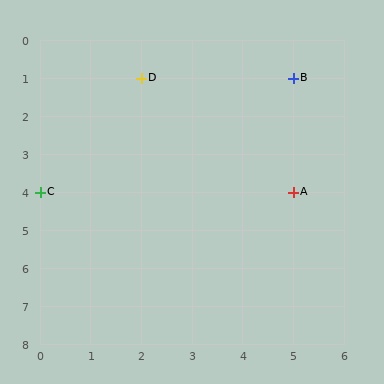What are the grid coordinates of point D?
Point D is at grid coordinates (2, 1).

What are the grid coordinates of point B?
Point B is at grid coordinates (5, 1).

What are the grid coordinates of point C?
Point C is at grid coordinates (0, 4).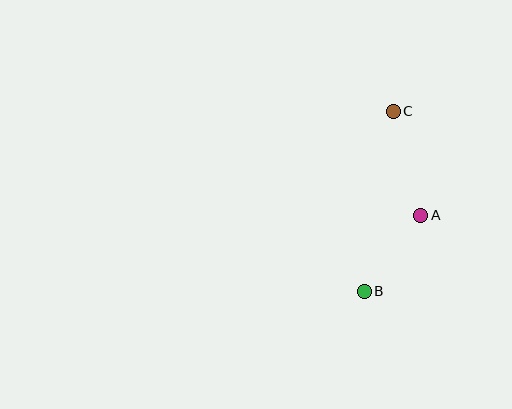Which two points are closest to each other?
Points A and B are closest to each other.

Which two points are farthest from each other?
Points B and C are farthest from each other.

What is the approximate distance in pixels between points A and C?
The distance between A and C is approximately 108 pixels.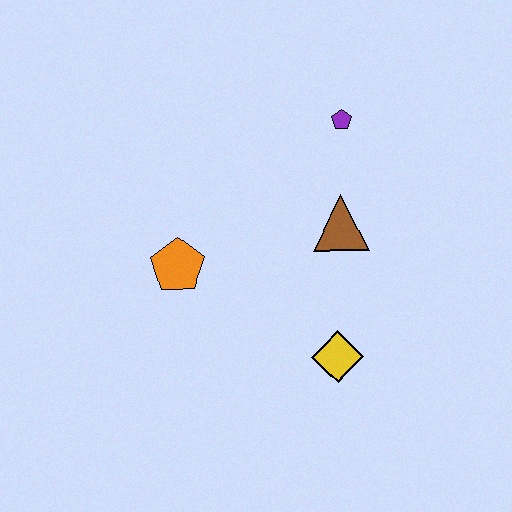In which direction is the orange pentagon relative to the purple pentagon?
The orange pentagon is to the left of the purple pentagon.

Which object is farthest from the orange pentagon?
The purple pentagon is farthest from the orange pentagon.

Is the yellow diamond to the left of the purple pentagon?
Yes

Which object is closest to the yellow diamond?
The brown triangle is closest to the yellow diamond.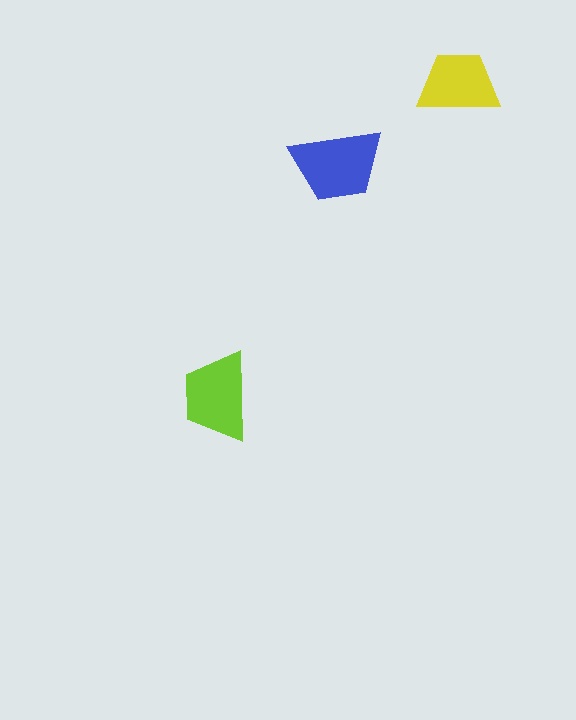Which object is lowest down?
The lime trapezoid is bottommost.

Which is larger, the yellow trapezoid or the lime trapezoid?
The lime one.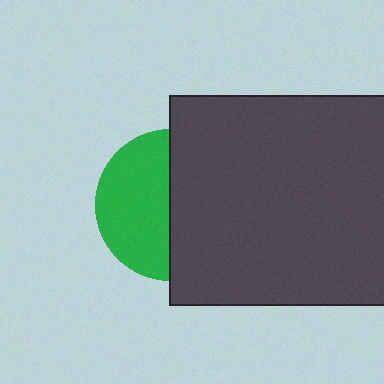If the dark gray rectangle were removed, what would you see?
You would see the complete green circle.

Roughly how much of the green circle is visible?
About half of it is visible (roughly 49%).